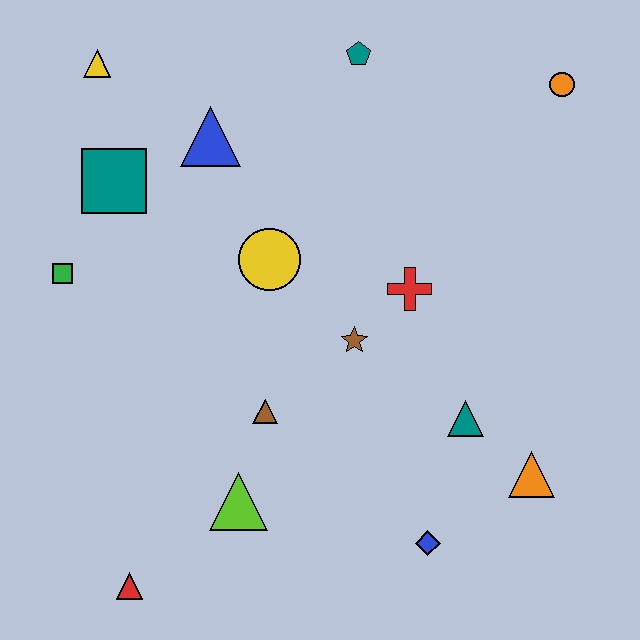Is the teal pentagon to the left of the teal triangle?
Yes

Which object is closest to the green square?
The teal square is closest to the green square.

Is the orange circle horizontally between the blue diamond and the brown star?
No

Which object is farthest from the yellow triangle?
The orange triangle is farthest from the yellow triangle.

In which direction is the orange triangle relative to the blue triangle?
The orange triangle is below the blue triangle.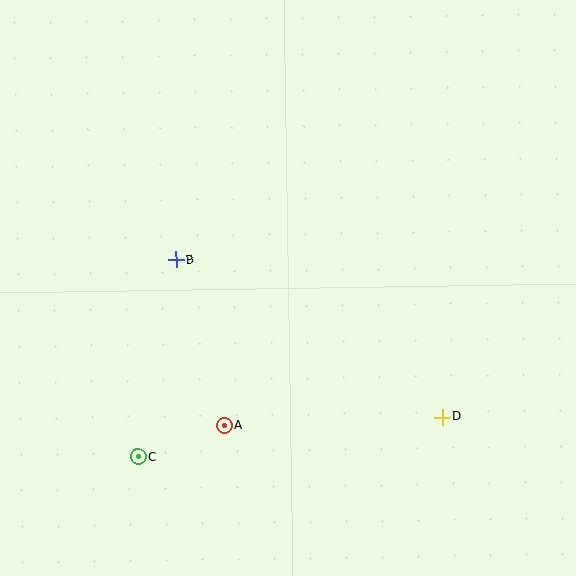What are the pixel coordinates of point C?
Point C is at (138, 457).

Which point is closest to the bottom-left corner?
Point C is closest to the bottom-left corner.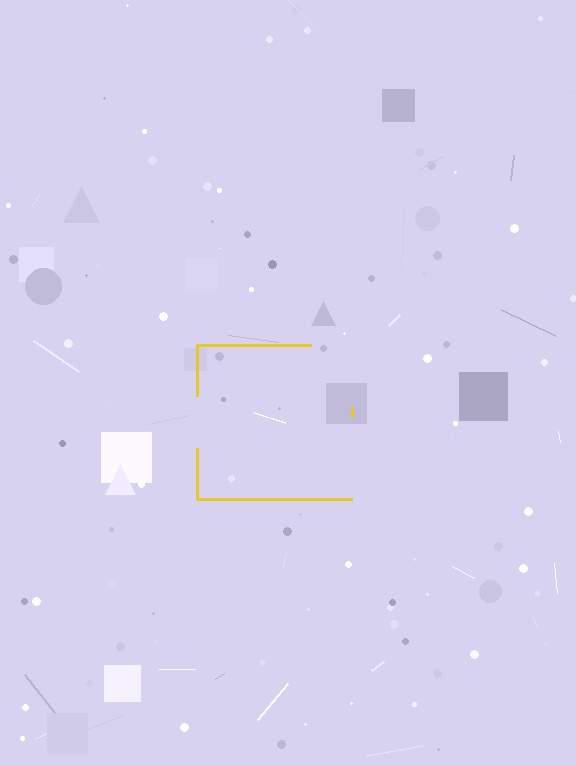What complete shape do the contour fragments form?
The contour fragments form a square.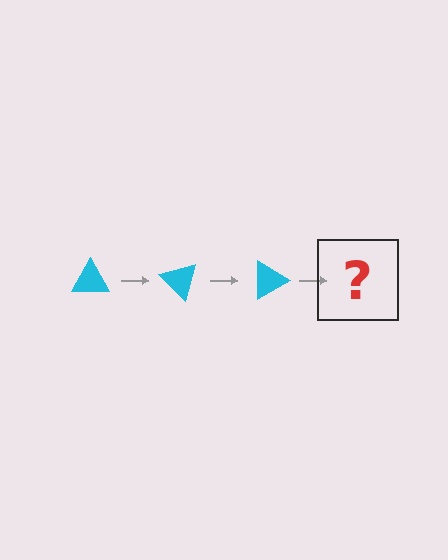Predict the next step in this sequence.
The next step is a cyan triangle rotated 135 degrees.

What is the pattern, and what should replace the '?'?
The pattern is that the triangle rotates 45 degrees each step. The '?' should be a cyan triangle rotated 135 degrees.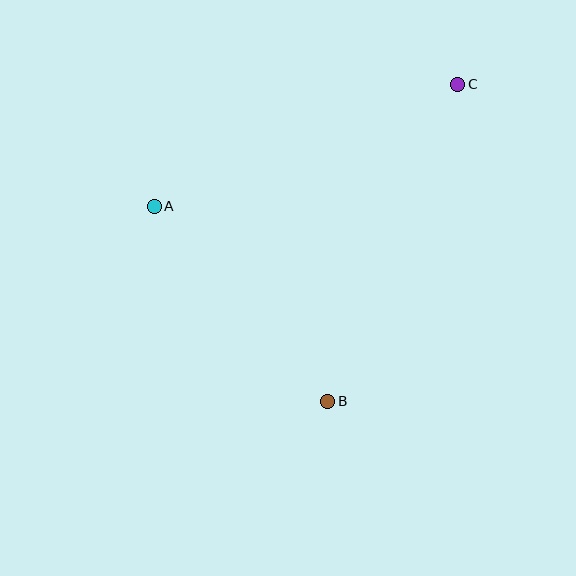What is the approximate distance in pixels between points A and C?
The distance between A and C is approximately 327 pixels.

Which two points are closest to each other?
Points A and B are closest to each other.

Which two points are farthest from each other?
Points B and C are farthest from each other.